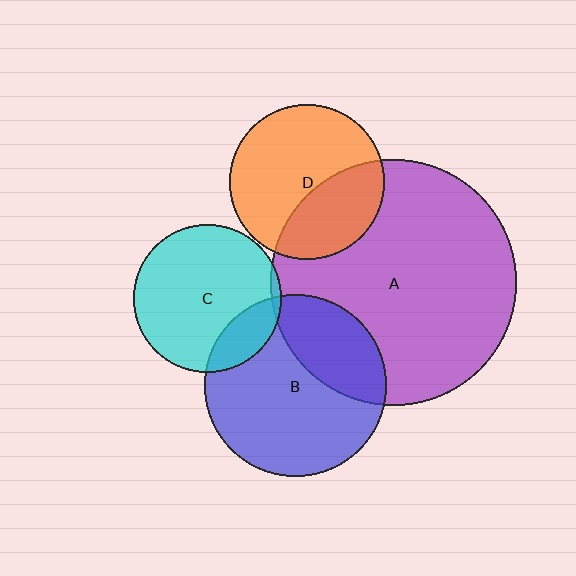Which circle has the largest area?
Circle A (purple).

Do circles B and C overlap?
Yes.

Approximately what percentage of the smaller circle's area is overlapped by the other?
Approximately 15%.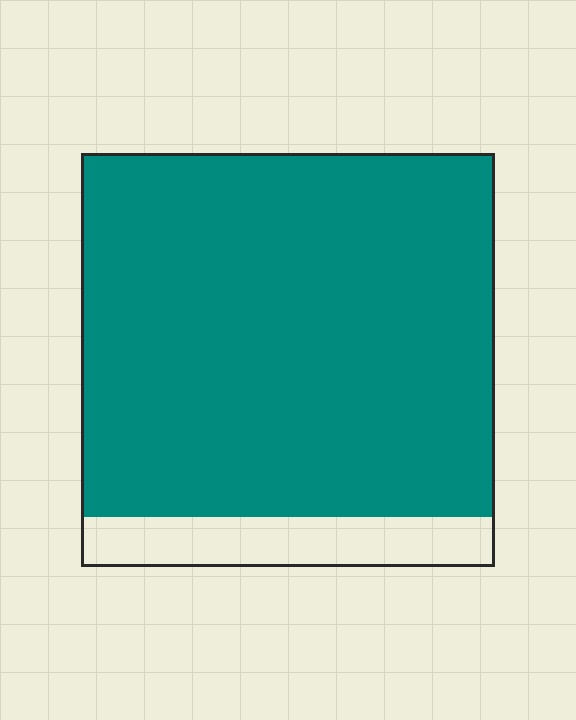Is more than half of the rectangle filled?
Yes.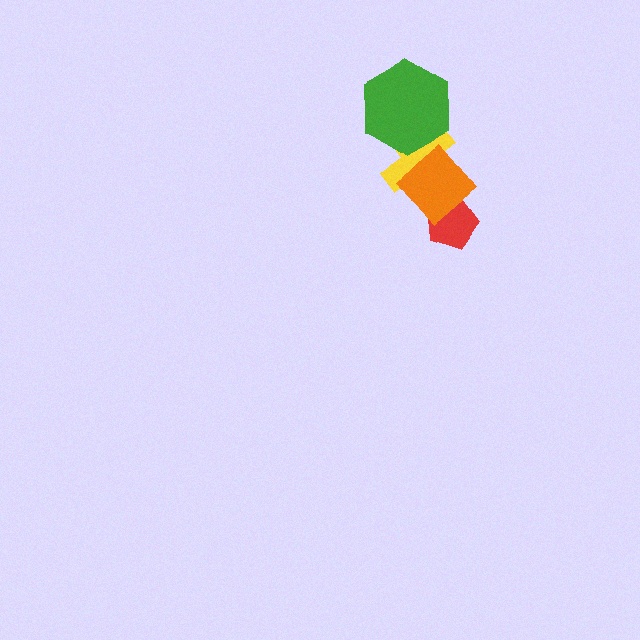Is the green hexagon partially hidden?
No, no other shape covers it.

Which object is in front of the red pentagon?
The orange diamond is in front of the red pentagon.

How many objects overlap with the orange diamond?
2 objects overlap with the orange diamond.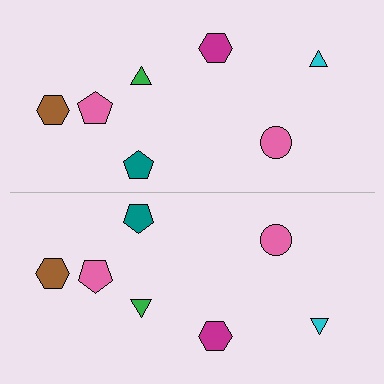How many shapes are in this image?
There are 14 shapes in this image.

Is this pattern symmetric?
Yes, this pattern has bilateral (reflection) symmetry.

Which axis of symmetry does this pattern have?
The pattern has a horizontal axis of symmetry running through the center of the image.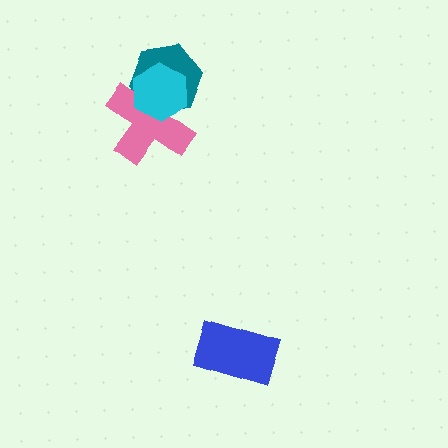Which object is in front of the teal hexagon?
The cyan hexagon is in front of the teal hexagon.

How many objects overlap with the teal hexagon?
2 objects overlap with the teal hexagon.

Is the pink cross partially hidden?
Yes, it is partially covered by another shape.